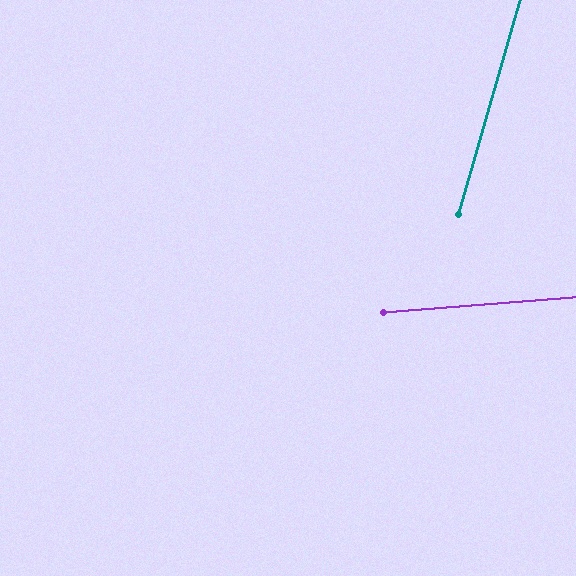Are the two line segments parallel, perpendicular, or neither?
Neither parallel nor perpendicular — they differ by about 69°.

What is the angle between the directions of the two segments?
Approximately 69 degrees.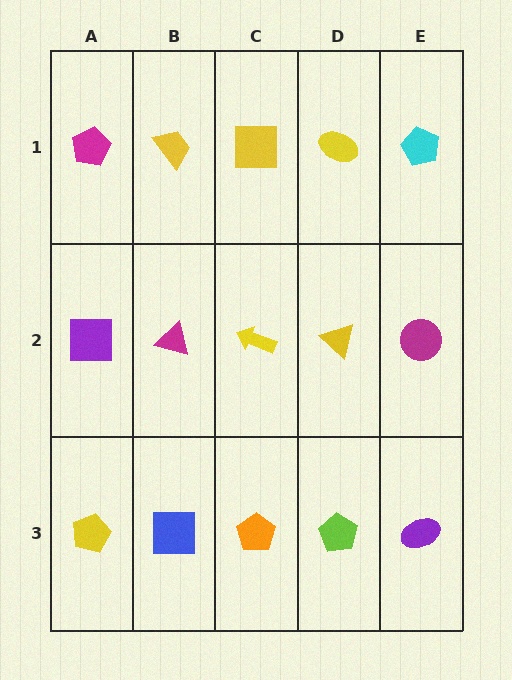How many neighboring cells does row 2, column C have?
4.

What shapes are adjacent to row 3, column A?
A purple square (row 2, column A), a blue square (row 3, column B).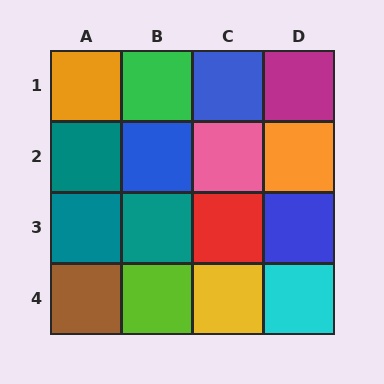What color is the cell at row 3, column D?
Blue.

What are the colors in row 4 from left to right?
Brown, lime, yellow, cyan.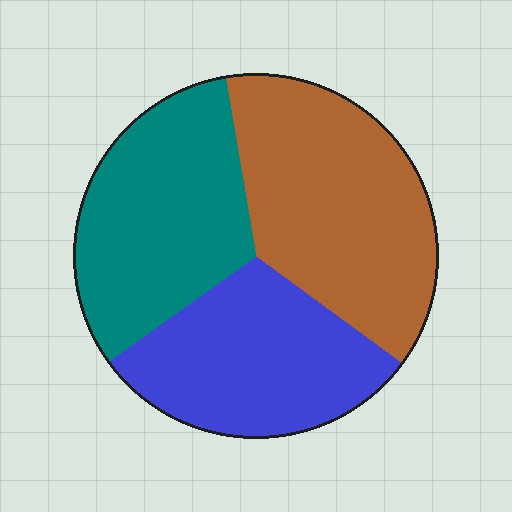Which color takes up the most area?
Brown, at roughly 40%.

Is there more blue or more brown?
Brown.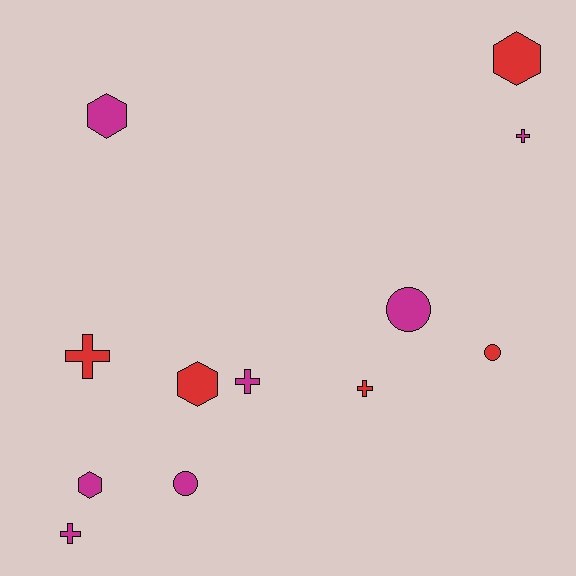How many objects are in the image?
There are 12 objects.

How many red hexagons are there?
There are 2 red hexagons.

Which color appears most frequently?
Magenta, with 7 objects.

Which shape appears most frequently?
Cross, with 5 objects.